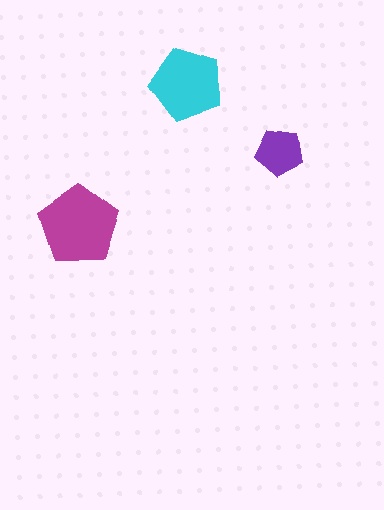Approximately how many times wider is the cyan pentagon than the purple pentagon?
About 1.5 times wider.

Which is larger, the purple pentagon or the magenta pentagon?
The magenta one.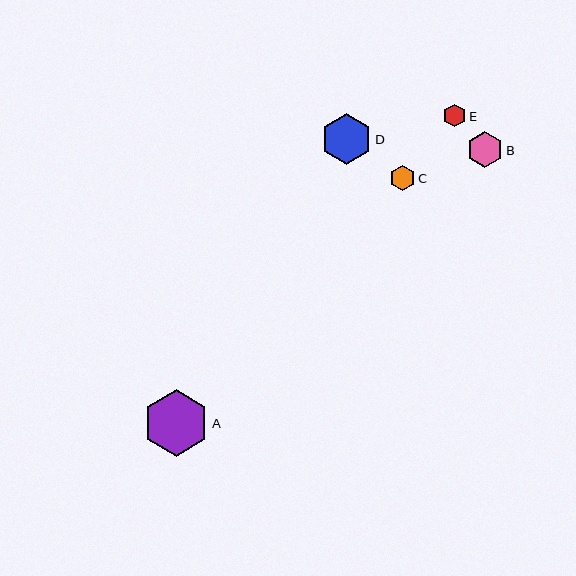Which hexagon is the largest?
Hexagon A is the largest with a size of approximately 66 pixels.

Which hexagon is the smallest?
Hexagon E is the smallest with a size of approximately 23 pixels.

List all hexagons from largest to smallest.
From largest to smallest: A, D, B, C, E.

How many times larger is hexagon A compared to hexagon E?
Hexagon A is approximately 2.9 times the size of hexagon E.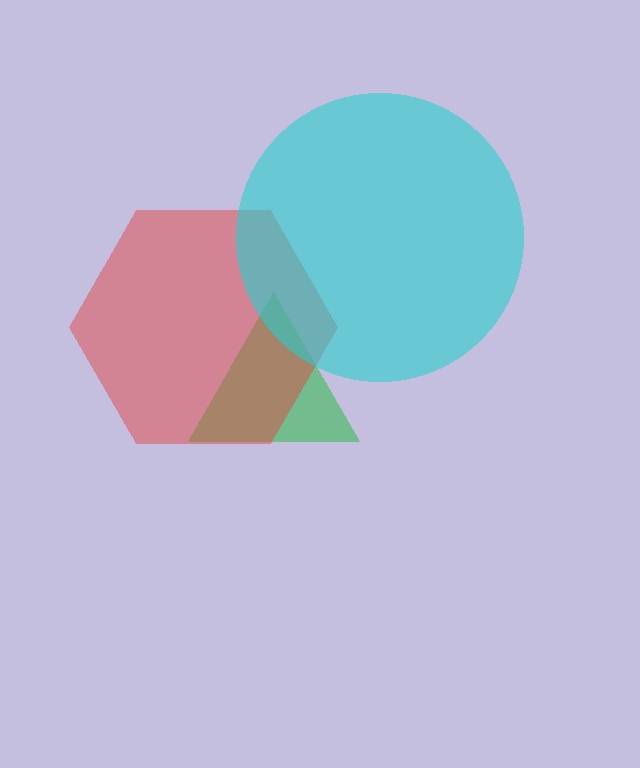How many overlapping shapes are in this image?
There are 3 overlapping shapes in the image.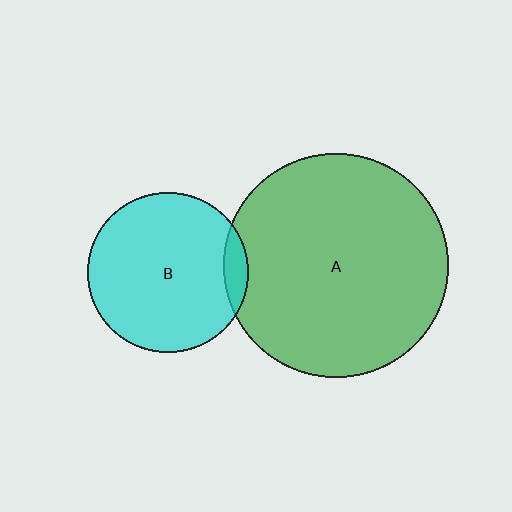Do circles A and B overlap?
Yes.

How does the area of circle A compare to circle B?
Approximately 1.9 times.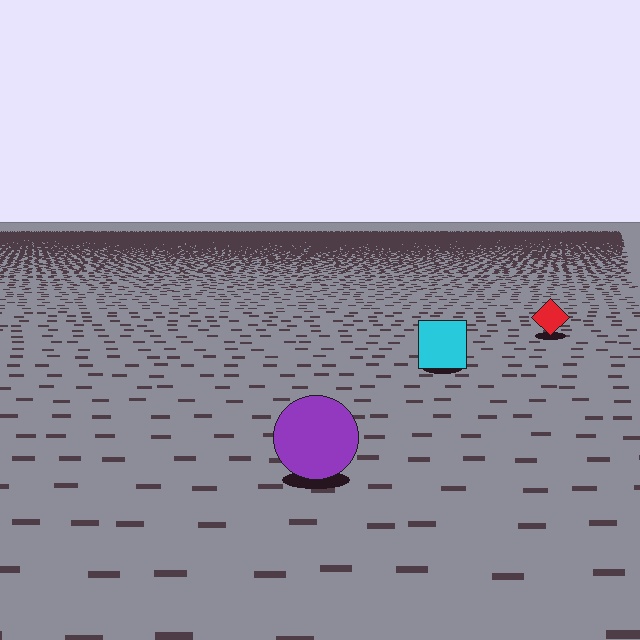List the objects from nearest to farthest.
From nearest to farthest: the purple circle, the cyan square, the red diamond.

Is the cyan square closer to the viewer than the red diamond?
Yes. The cyan square is closer — you can tell from the texture gradient: the ground texture is coarser near it.